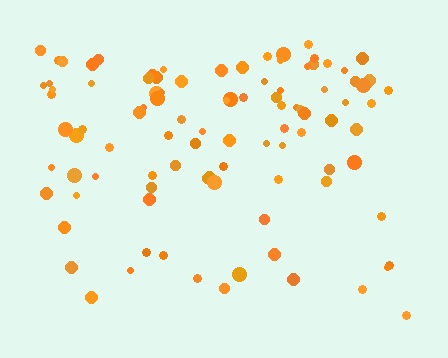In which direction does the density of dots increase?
From bottom to top, with the top side densest.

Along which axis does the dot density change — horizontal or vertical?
Vertical.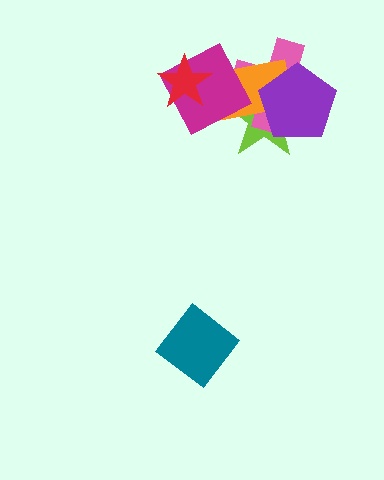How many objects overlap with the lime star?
4 objects overlap with the lime star.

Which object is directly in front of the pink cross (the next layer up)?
The orange rectangle is directly in front of the pink cross.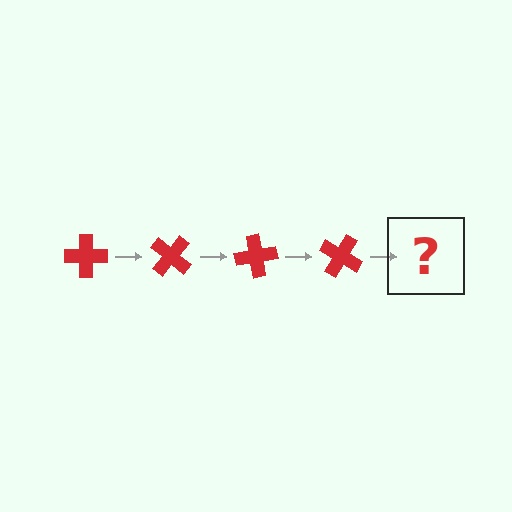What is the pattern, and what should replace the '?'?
The pattern is that the cross rotates 40 degrees each step. The '?' should be a red cross rotated 160 degrees.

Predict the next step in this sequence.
The next step is a red cross rotated 160 degrees.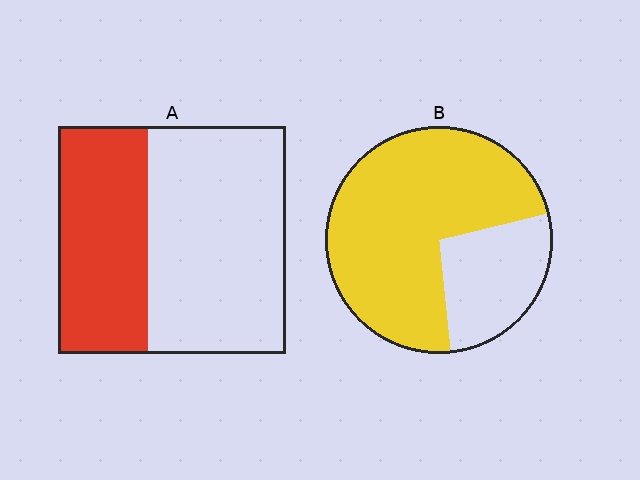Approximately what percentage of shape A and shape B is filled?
A is approximately 40% and B is approximately 75%.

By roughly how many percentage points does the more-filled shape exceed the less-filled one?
By roughly 35 percentage points (B over A).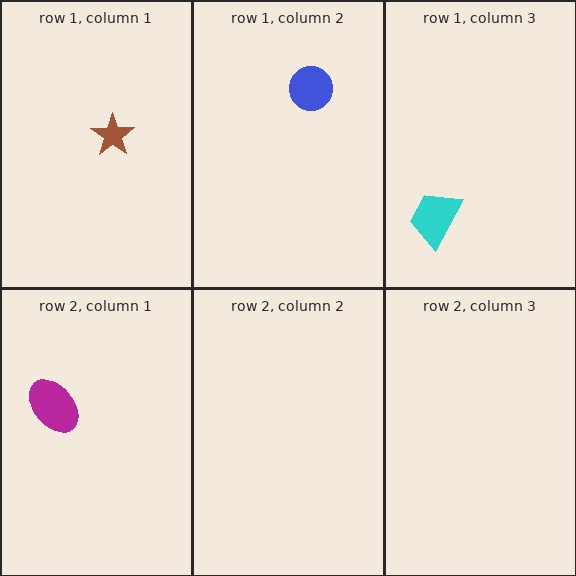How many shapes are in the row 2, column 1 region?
1.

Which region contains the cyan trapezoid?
The row 1, column 3 region.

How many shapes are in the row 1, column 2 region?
1.